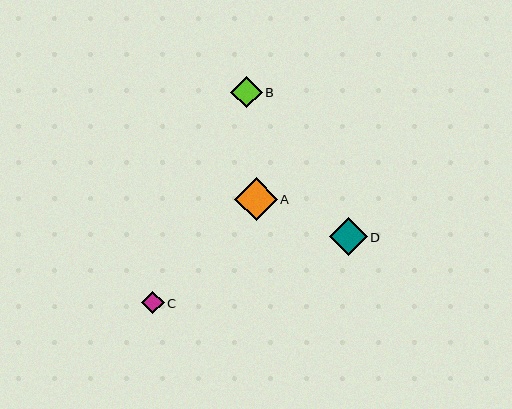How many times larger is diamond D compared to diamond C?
Diamond D is approximately 1.7 times the size of diamond C.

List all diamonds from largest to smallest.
From largest to smallest: A, D, B, C.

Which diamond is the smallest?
Diamond C is the smallest with a size of approximately 22 pixels.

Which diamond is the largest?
Diamond A is the largest with a size of approximately 42 pixels.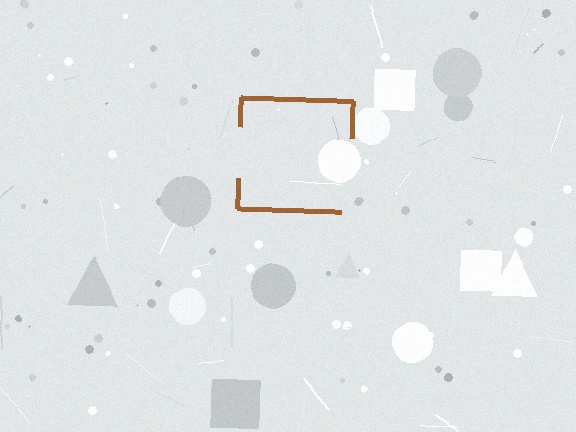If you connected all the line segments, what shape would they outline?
They would outline a square.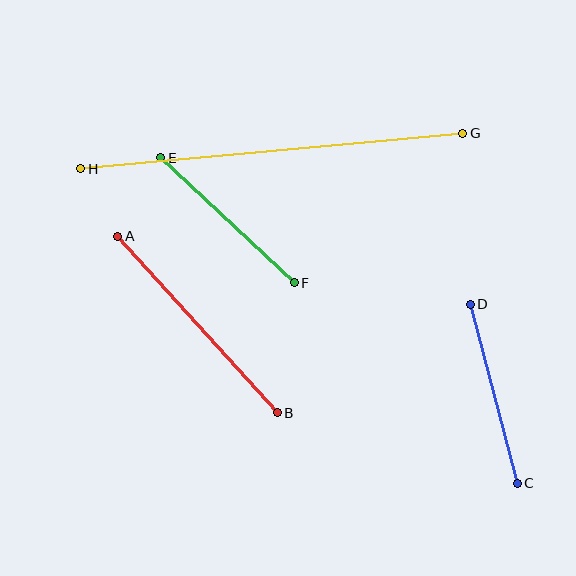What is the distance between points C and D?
The distance is approximately 185 pixels.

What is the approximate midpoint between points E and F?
The midpoint is at approximately (227, 220) pixels.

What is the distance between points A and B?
The distance is approximately 238 pixels.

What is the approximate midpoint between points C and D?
The midpoint is at approximately (494, 394) pixels.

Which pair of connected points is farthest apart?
Points G and H are farthest apart.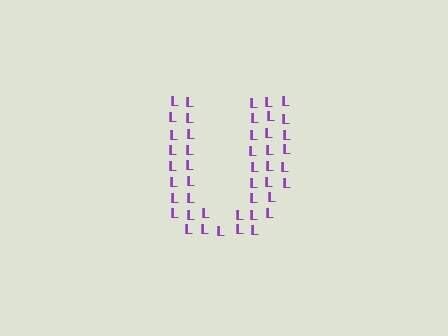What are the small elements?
The small elements are letter L's.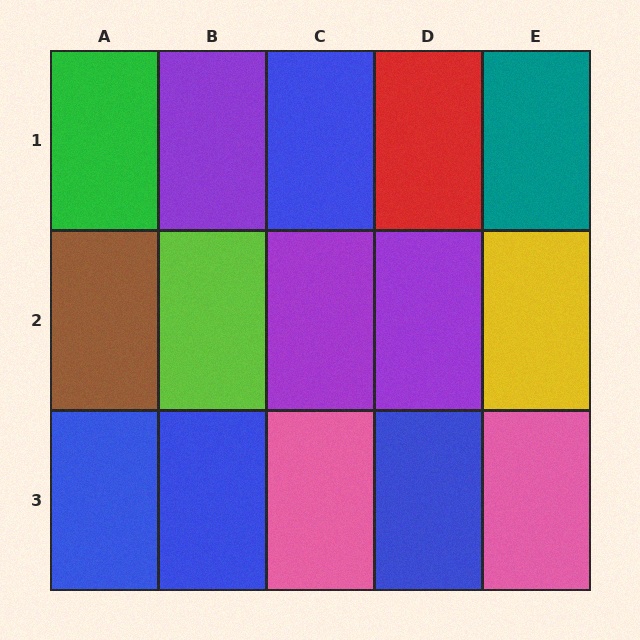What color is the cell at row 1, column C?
Blue.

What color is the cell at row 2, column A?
Brown.